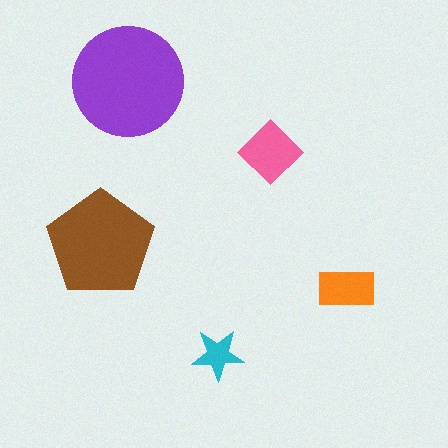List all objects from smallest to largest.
The cyan star, the orange rectangle, the pink diamond, the brown pentagon, the purple circle.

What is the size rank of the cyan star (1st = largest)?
5th.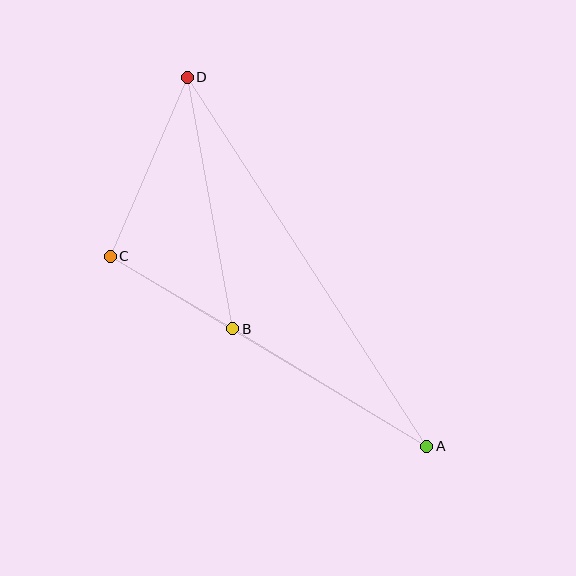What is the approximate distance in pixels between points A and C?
The distance between A and C is approximately 369 pixels.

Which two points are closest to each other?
Points B and C are closest to each other.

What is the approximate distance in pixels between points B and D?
The distance between B and D is approximately 256 pixels.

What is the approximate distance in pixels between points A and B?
The distance between A and B is approximately 227 pixels.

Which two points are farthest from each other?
Points A and D are farthest from each other.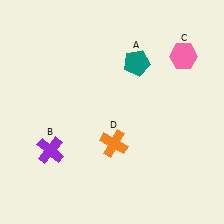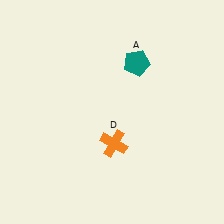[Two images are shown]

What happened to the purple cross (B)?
The purple cross (B) was removed in Image 2. It was in the bottom-left area of Image 1.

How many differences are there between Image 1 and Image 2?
There are 2 differences between the two images.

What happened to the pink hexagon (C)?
The pink hexagon (C) was removed in Image 2. It was in the top-right area of Image 1.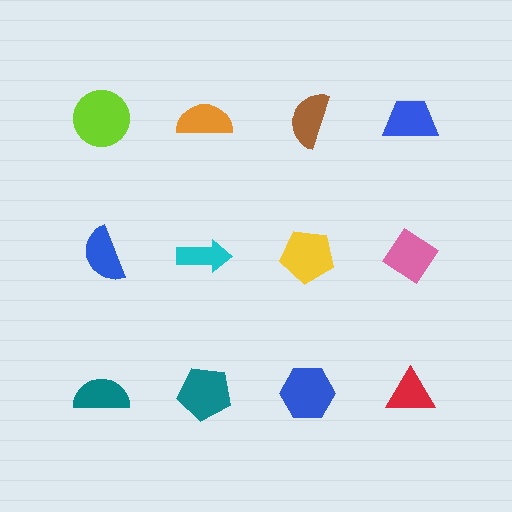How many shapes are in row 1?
4 shapes.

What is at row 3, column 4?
A red triangle.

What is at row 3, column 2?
A teal pentagon.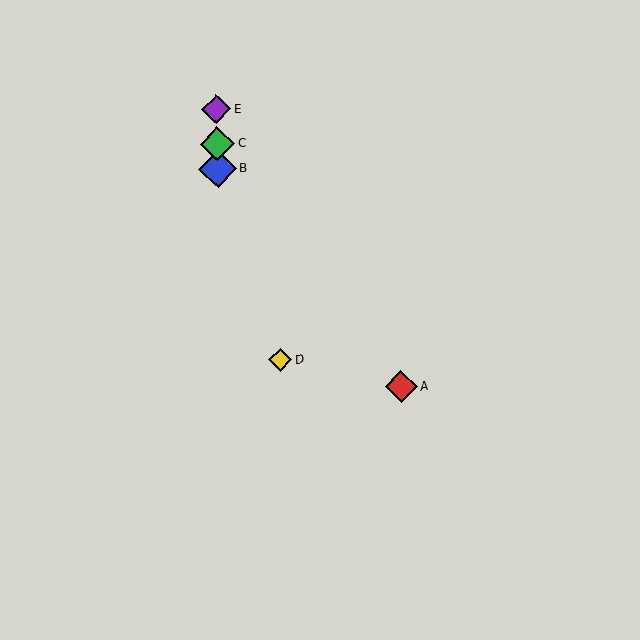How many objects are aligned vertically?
3 objects (B, C, E) are aligned vertically.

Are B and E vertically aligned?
Yes, both are at x≈218.